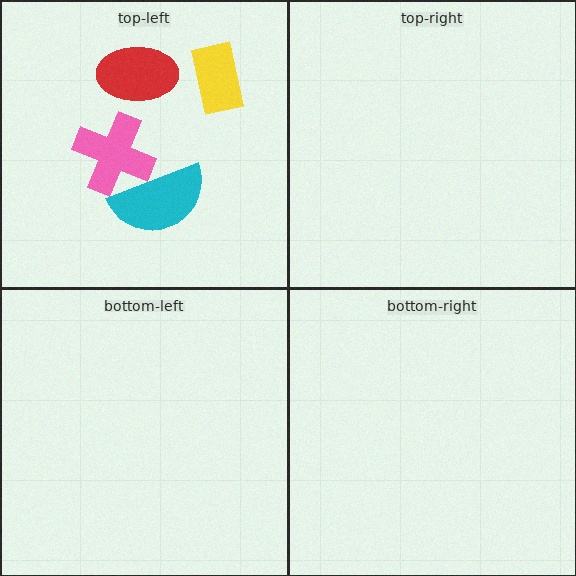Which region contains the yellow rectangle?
The top-left region.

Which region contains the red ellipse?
The top-left region.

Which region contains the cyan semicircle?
The top-left region.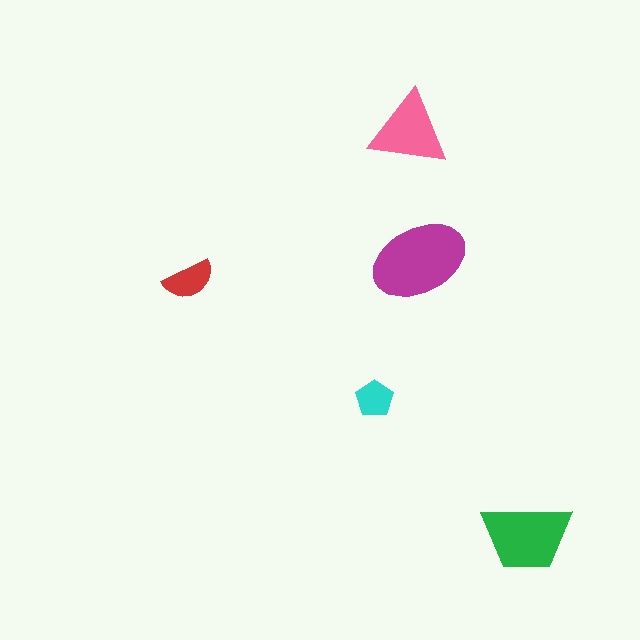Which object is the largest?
The magenta ellipse.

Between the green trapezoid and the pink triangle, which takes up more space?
The green trapezoid.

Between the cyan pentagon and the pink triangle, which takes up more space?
The pink triangle.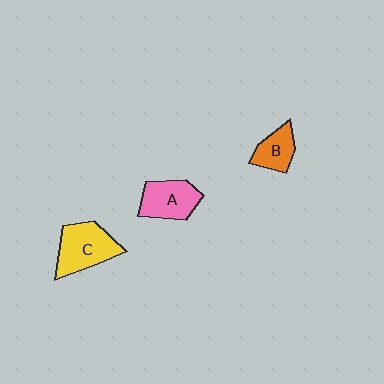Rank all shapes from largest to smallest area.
From largest to smallest: C (yellow), A (pink), B (orange).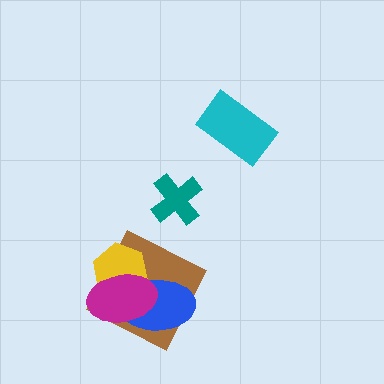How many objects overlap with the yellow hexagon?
3 objects overlap with the yellow hexagon.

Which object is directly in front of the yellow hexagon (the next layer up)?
The blue ellipse is directly in front of the yellow hexagon.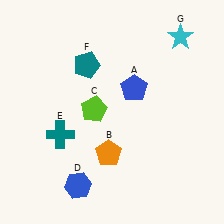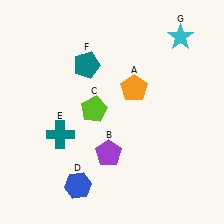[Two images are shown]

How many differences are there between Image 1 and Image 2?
There are 2 differences between the two images.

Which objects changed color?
A changed from blue to orange. B changed from orange to purple.